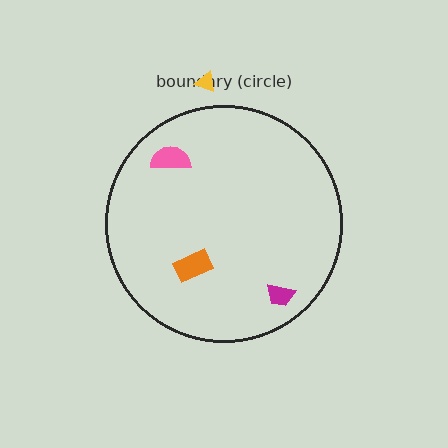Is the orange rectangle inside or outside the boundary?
Inside.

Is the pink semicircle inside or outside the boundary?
Inside.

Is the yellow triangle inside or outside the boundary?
Outside.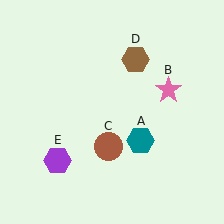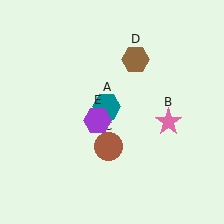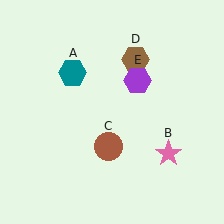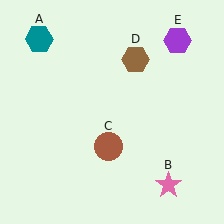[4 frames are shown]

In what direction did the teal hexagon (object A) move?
The teal hexagon (object A) moved up and to the left.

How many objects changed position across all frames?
3 objects changed position: teal hexagon (object A), pink star (object B), purple hexagon (object E).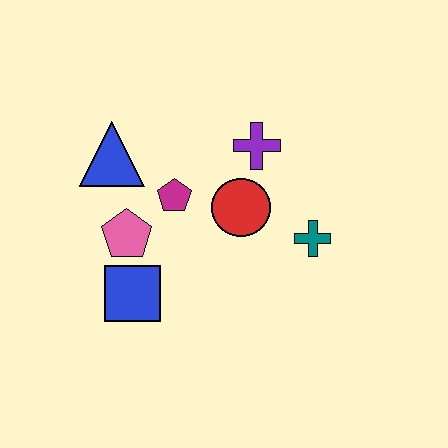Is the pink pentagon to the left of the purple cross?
Yes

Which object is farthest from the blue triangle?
The teal cross is farthest from the blue triangle.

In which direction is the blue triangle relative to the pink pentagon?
The blue triangle is above the pink pentagon.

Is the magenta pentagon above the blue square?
Yes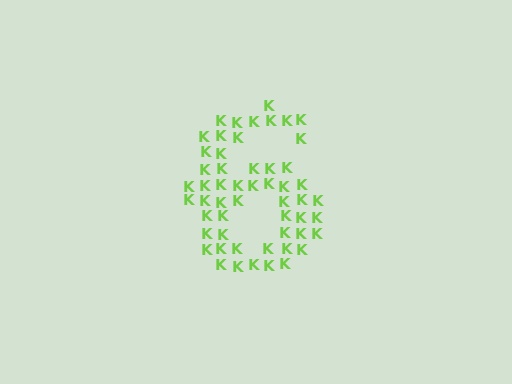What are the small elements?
The small elements are letter K's.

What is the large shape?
The large shape is the digit 6.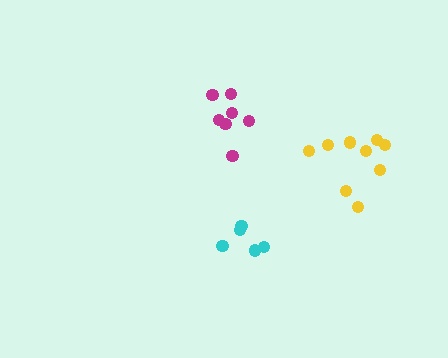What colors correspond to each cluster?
The clusters are colored: magenta, yellow, cyan.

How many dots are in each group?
Group 1: 7 dots, Group 2: 9 dots, Group 3: 5 dots (21 total).